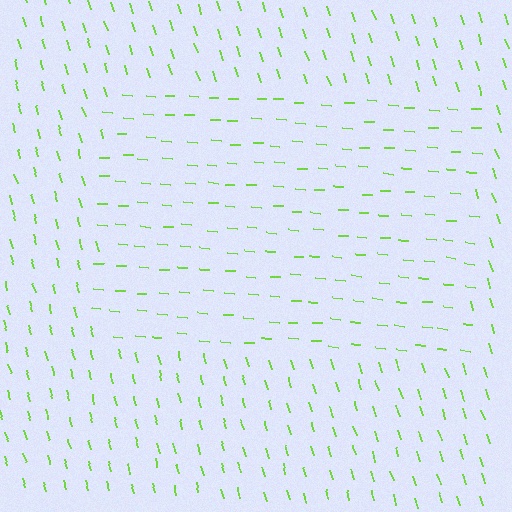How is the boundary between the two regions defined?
The boundary is defined purely by a change in line orientation (approximately 69 degrees difference). All lines are the same color and thickness.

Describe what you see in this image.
The image is filled with small lime line segments. A rectangle region in the image has lines oriented differently from the surrounding lines, creating a visible texture boundary.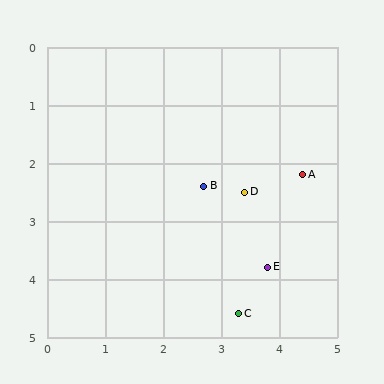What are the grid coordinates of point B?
Point B is at approximately (2.7, 2.4).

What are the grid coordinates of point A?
Point A is at approximately (4.4, 2.2).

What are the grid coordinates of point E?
Point E is at approximately (3.8, 3.8).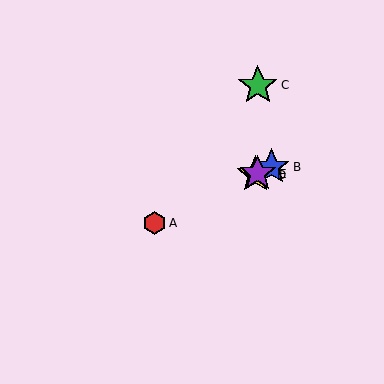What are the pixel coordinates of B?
Object B is at (272, 167).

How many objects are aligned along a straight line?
4 objects (A, B, D, E) are aligned along a straight line.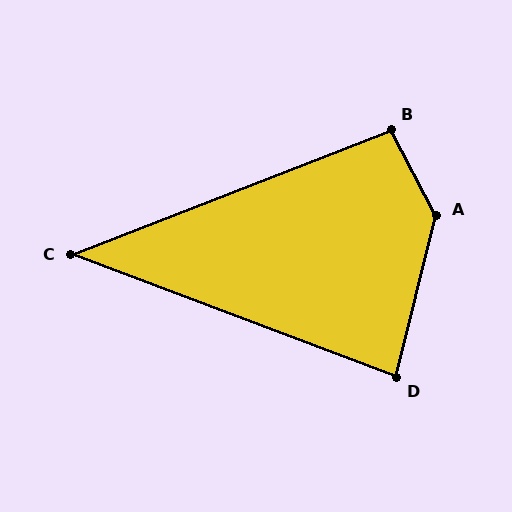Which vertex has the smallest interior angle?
C, at approximately 42 degrees.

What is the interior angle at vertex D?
Approximately 83 degrees (acute).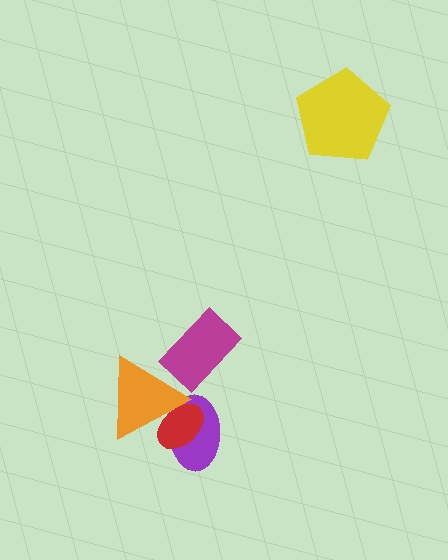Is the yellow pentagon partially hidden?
No, no other shape covers it.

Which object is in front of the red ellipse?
The orange triangle is in front of the red ellipse.